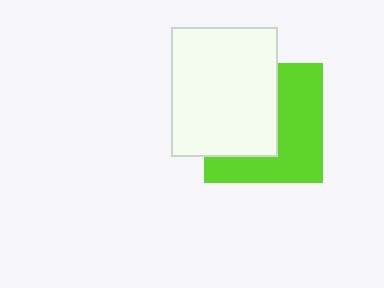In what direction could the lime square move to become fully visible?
The lime square could move right. That would shift it out from behind the white rectangle entirely.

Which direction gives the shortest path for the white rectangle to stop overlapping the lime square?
Moving left gives the shortest separation.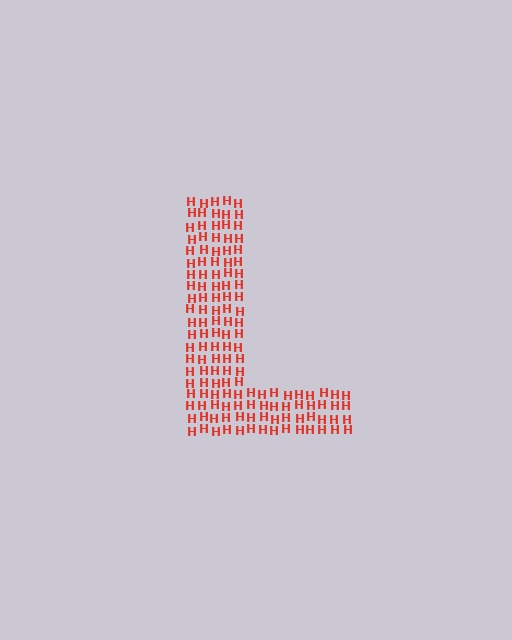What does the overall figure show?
The overall figure shows the letter L.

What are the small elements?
The small elements are letter H's.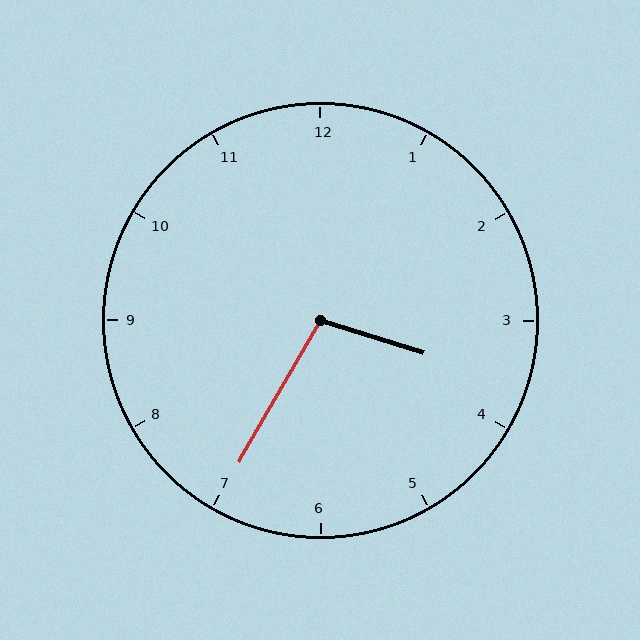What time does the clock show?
3:35.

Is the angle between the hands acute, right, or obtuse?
It is obtuse.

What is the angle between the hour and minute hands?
Approximately 102 degrees.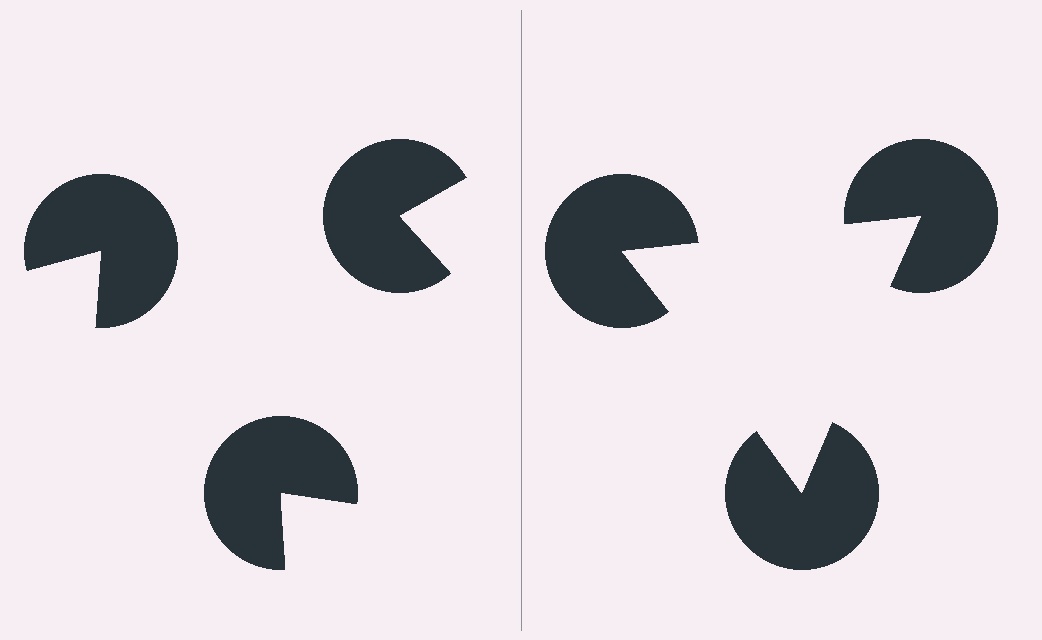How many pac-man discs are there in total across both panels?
6 — 3 on each side.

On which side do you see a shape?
An illusory triangle appears on the right side. On the left side the wedge cuts are rotated, so no coherent shape forms.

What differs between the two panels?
The pac-man discs are positioned identically on both sides; only the wedge orientations differ. On the right they align to a triangle; on the left they are misaligned.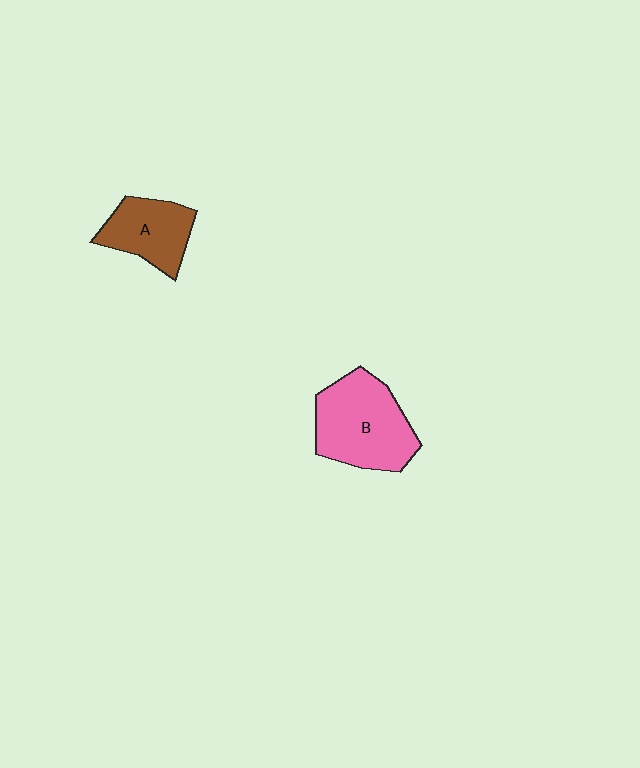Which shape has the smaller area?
Shape A (brown).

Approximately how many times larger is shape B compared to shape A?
Approximately 1.5 times.